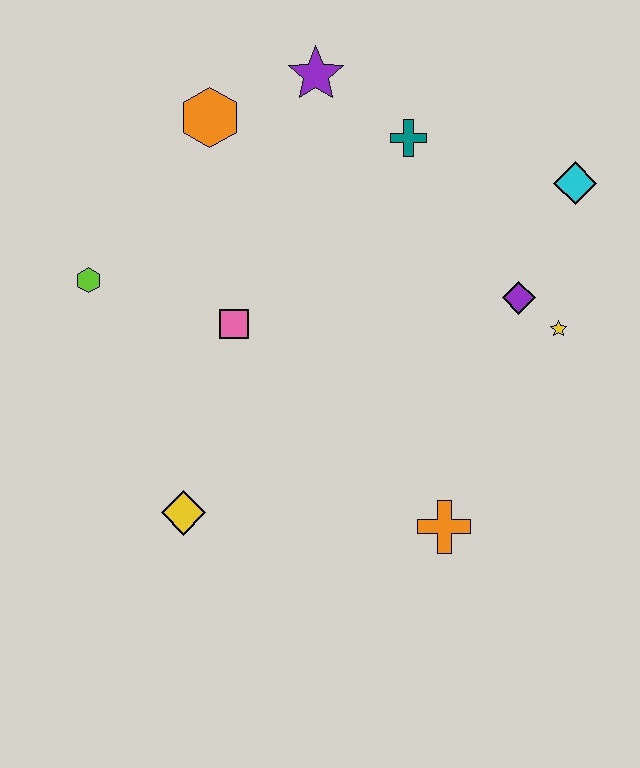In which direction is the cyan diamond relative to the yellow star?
The cyan diamond is above the yellow star.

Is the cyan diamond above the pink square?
Yes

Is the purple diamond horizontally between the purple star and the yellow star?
Yes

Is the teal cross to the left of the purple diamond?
Yes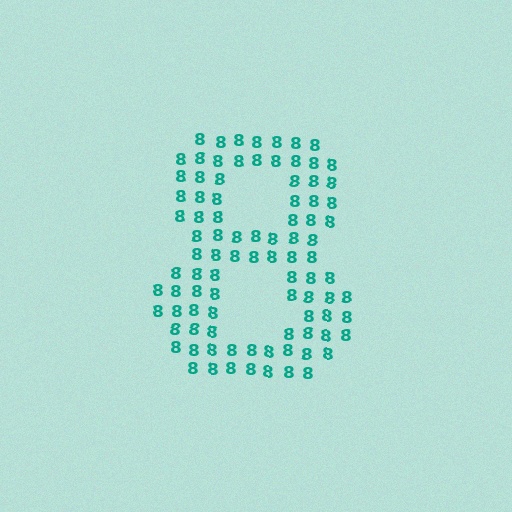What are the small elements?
The small elements are digit 8's.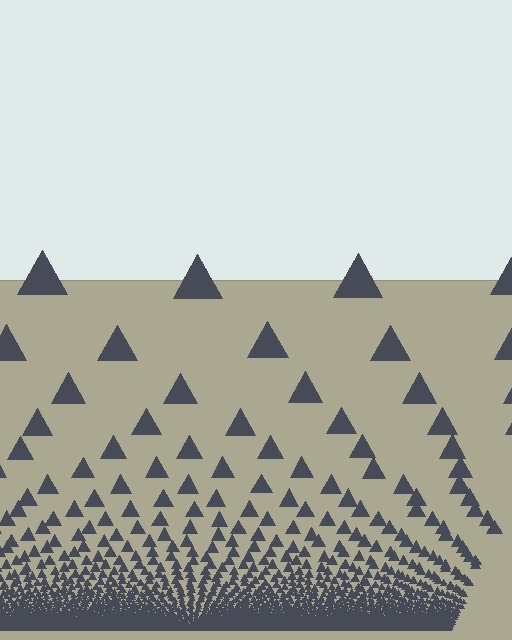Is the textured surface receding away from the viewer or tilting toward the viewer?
The surface appears to tilt toward the viewer. Texture elements get larger and sparser toward the top.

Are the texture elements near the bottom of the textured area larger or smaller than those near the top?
Smaller. The gradient is inverted — elements near the bottom are smaller and denser.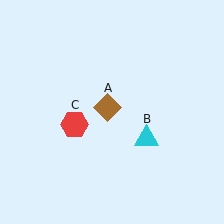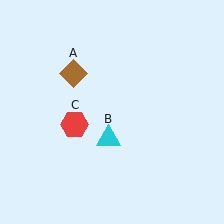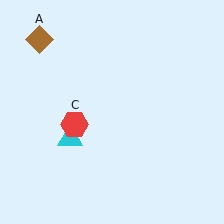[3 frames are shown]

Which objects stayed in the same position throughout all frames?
Red hexagon (object C) remained stationary.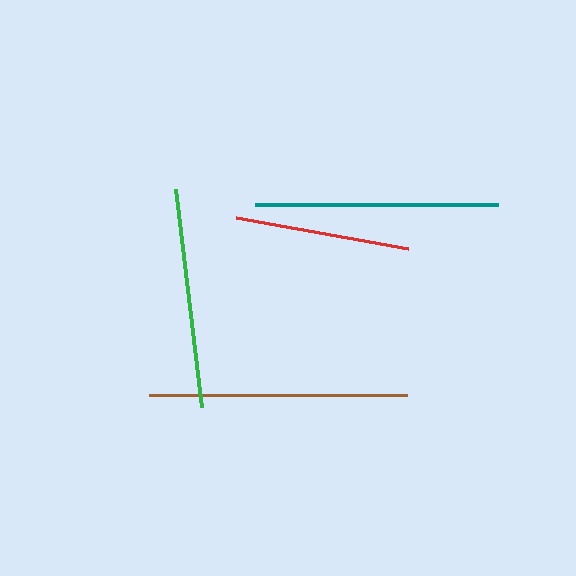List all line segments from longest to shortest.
From longest to shortest: brown, teal, green, red.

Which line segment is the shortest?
The red line is the shortest at approximately 175 pixels.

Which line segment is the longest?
The brown line is the longest at approximately 257 pixels.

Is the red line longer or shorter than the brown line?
The brown line is longer than the red line.